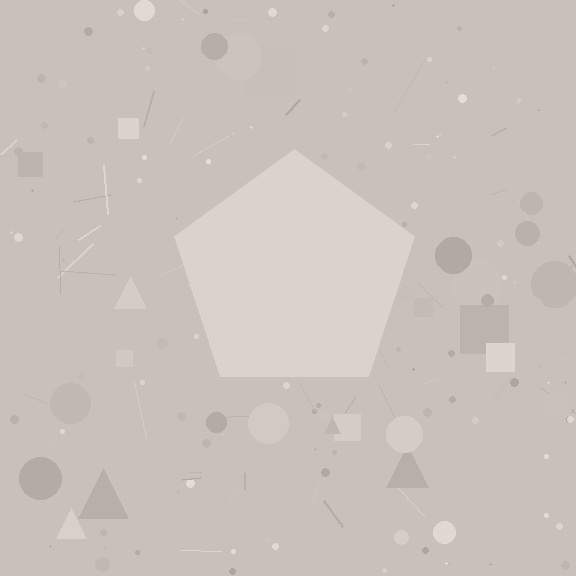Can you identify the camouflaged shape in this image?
The camouflaged shape is a pentagon.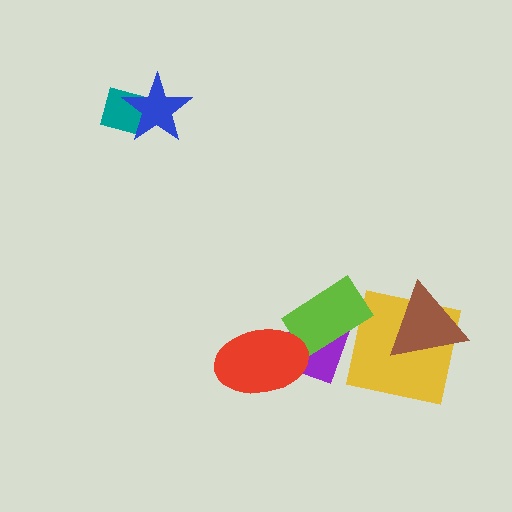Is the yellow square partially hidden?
Yes, it is partially covered by another shape.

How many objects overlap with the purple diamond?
2 objects overlap with the purple diamond.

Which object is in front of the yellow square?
The brown triangle is in front of the yellow square.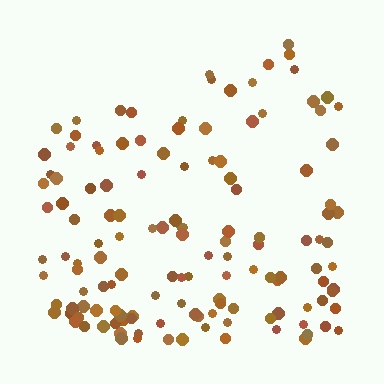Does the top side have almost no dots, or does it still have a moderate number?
Still a moderate number, just noticeably fewer than the bottom.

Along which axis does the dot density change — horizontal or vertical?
Vertical.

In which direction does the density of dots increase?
From top to bottom, with the bottom side densest.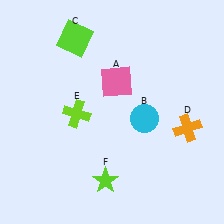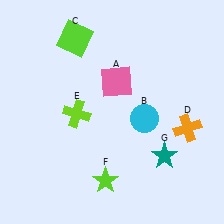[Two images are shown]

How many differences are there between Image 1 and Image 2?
There is 1 difference between the two images.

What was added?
A teal star (G) was added in Image 2.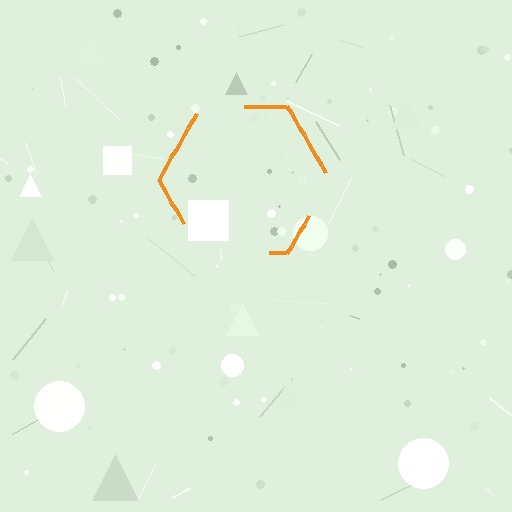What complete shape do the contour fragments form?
The contour fragments form a hexagon.